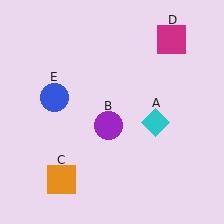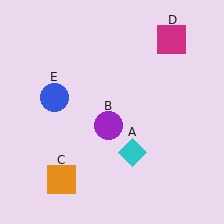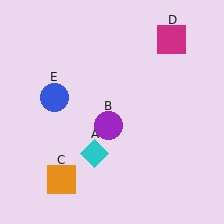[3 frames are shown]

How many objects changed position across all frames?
1 object changed position: cyan diamond (object A).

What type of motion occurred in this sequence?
The cyan diamond (object A) rotated clockwise around the center of the scene.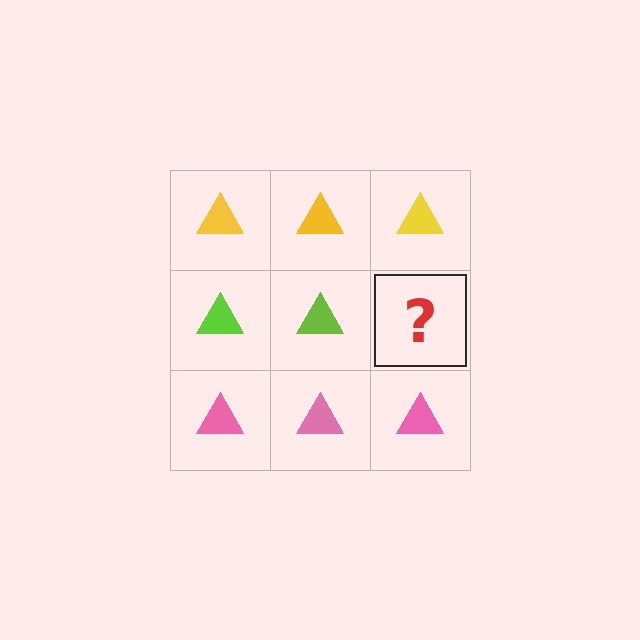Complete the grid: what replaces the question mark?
The question mark should be replaced with a lime triangle.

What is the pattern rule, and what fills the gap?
The rule is that each row has a consistent color. The gap should be filled with a lime triangle.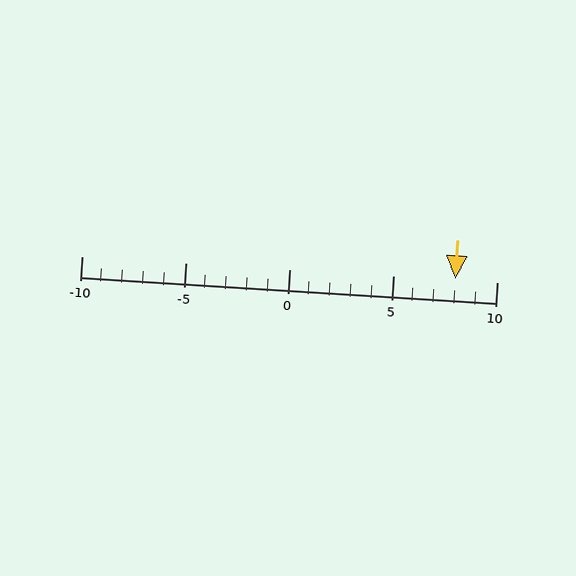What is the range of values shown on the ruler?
The ruler shows values from -10 to 10.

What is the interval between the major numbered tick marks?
The major tick marks are spaced 5 units apart.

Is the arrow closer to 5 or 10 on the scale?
The arrow is closer to 10.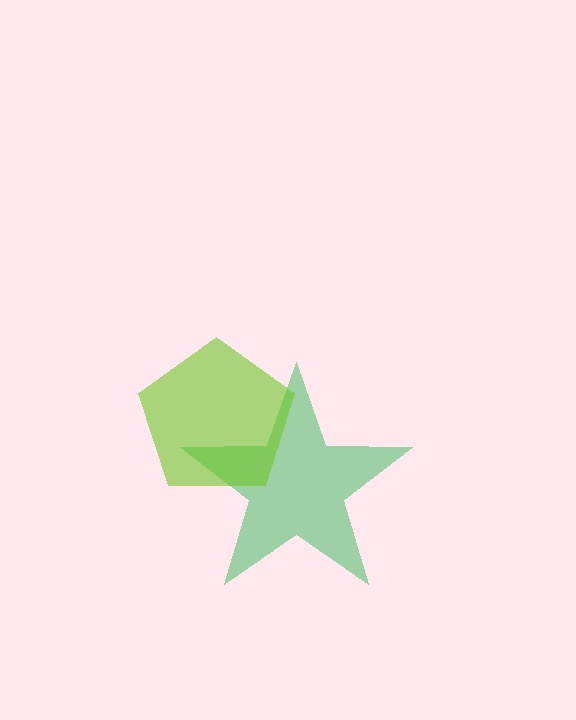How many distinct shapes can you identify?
There are 2 distinct shapes: a green star, a lime pentagon.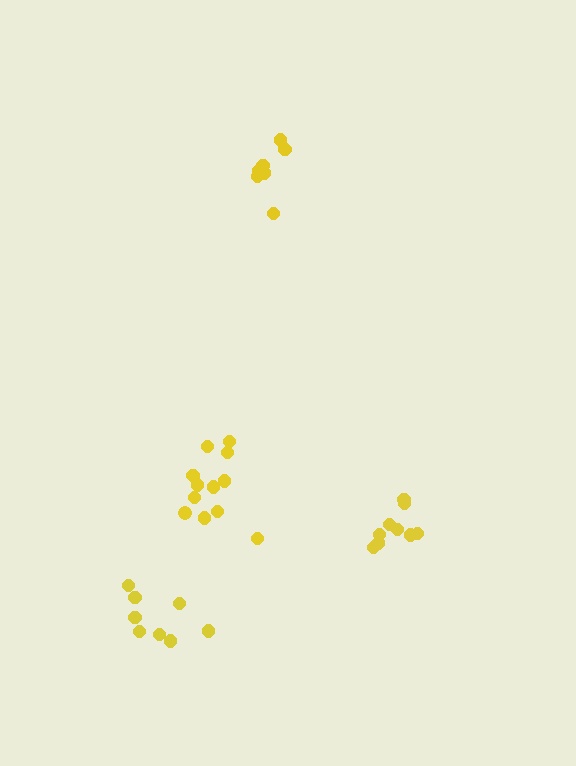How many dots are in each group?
Group 1: 12 dots, Group 2: 7 dots, Group 3: 8 dots, Group 4: 9 dots (36 total).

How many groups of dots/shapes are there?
There are 4 groups.